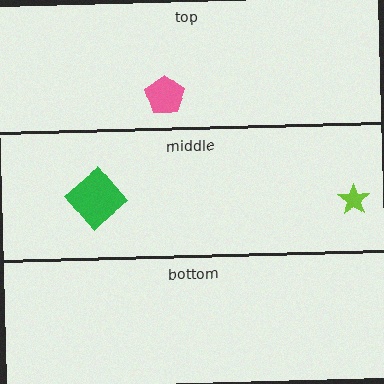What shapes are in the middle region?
The lime star, the green diamond.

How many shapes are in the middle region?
2.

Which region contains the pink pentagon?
The top region.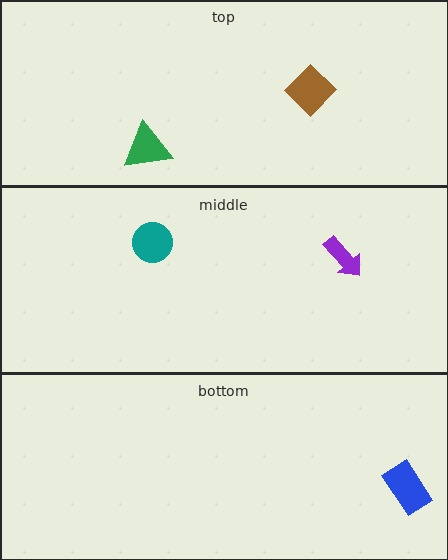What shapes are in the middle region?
The purple arrow, the teal circle.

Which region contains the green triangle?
The top region.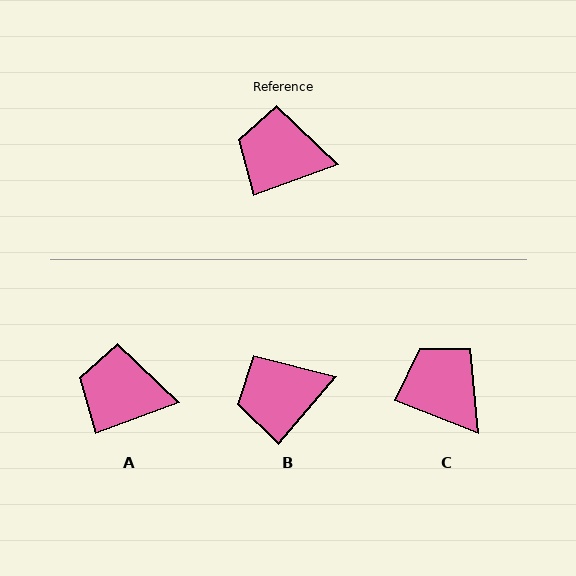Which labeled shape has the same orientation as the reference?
A.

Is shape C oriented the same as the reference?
No, it is off by about 41 degrees.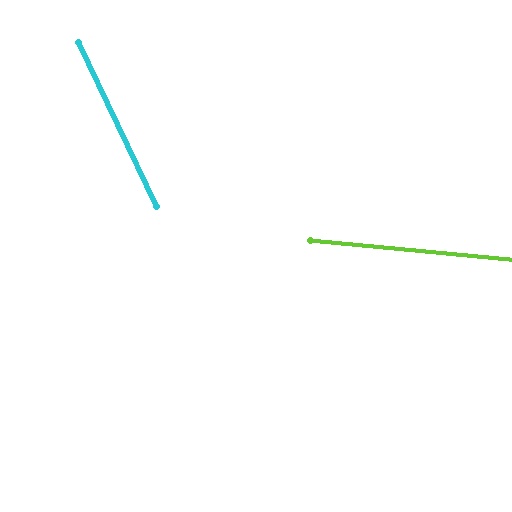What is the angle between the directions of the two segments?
Approximately 59 degrees.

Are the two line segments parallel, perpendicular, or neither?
Neither parallel nor perpendicular — they differ by about 59°.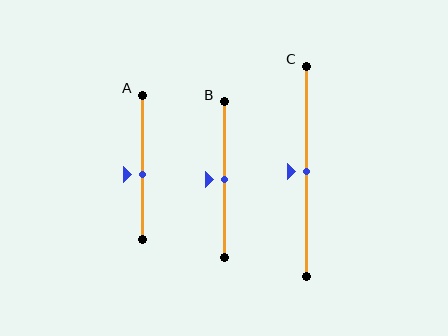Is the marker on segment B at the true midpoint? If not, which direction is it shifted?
Yes, the marker on segment B is at the true midpoint.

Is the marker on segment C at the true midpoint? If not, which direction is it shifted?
Yes, the marker on segment C is at the true midpoint.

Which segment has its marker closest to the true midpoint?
Segment B has its marker closest to the true midpoint.